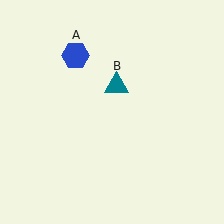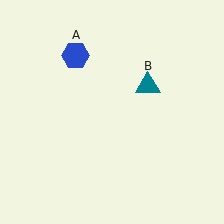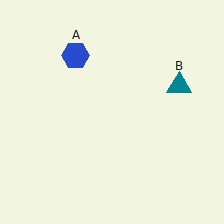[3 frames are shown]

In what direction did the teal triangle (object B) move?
The teal triangle (object B) moved right.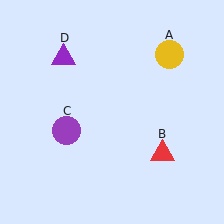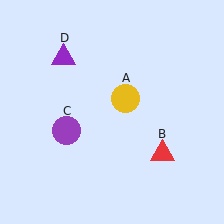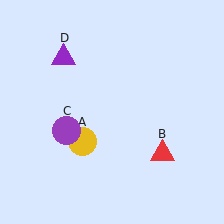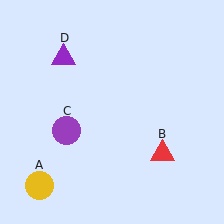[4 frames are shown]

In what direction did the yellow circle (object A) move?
The yellow circle (object A) moved down and to the left.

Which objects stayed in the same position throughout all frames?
Red triangle (object B) and purple circle (object C) and purple triangle (object D) remained stationary.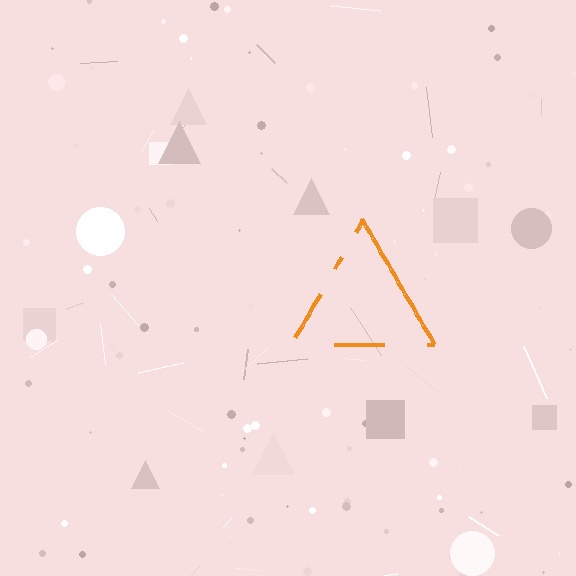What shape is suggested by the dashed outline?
The dashed outline suggests a triangle.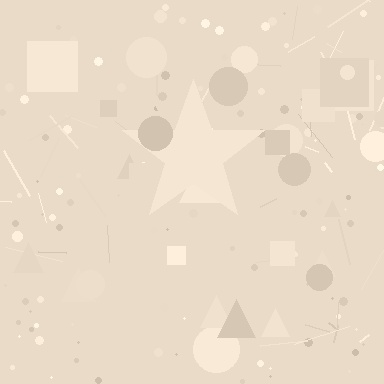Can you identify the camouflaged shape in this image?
The camouflaged shape is a star.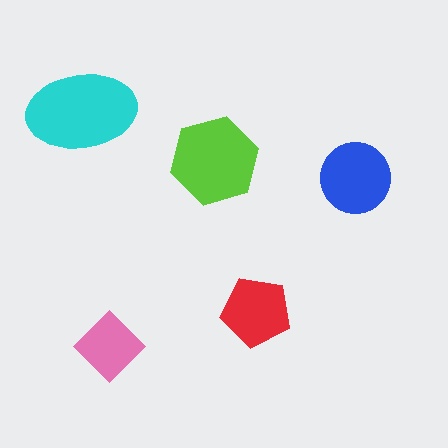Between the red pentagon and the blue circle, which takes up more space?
The blue circle.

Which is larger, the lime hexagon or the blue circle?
The lime hexagon.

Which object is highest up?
The cyan ellipse is topmost.